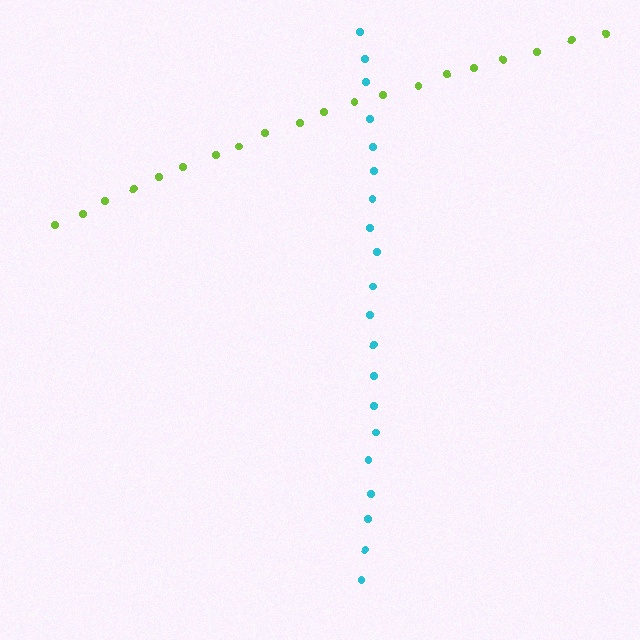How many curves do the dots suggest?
There are 2 distinct paths.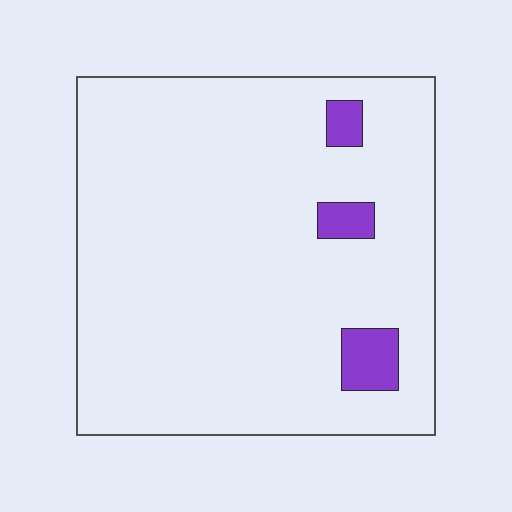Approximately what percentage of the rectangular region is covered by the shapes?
Approximately 5%.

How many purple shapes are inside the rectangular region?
3.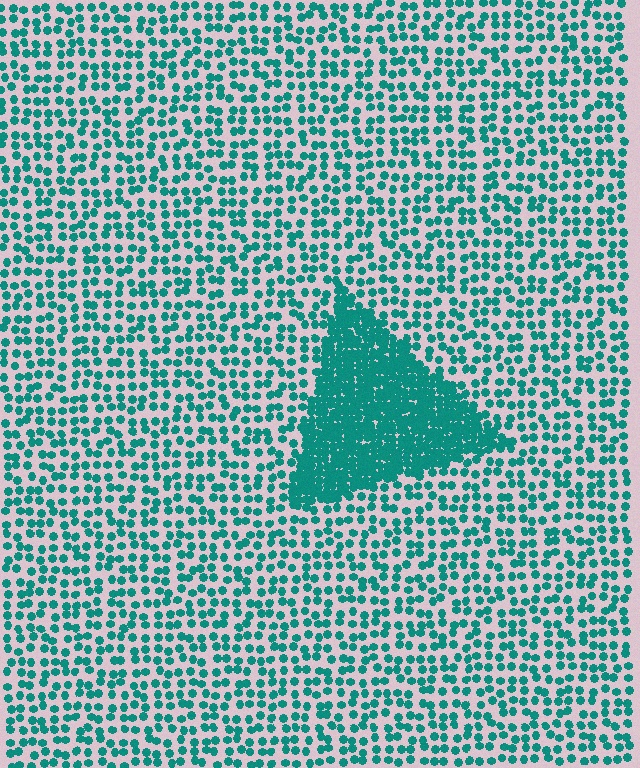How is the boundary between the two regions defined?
The boundary is defined by a change in element density (approximately 2.9x ratio). All elements are the same color, size, and shape.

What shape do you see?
I see a triangle.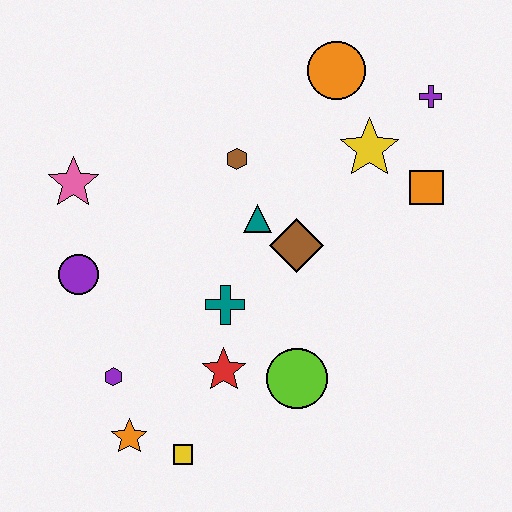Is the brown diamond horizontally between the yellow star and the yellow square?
Yes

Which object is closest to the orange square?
The yellow star is closest to the orange square.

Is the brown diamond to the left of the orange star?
No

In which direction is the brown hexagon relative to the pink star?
The brown hexagon is to the right of the pink star.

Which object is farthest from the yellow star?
The orange star is farthest from the yellow star.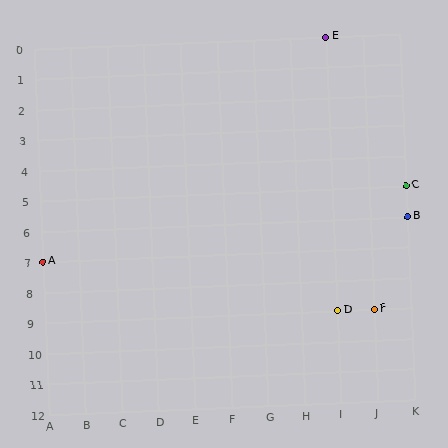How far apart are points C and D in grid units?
Points C and D are 2 columns and 4 rows apart (about 4.5 grid units diagonally).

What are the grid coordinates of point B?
Point B is at grid coordinates (K, 6).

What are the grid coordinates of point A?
Point A is at grid coordinates (A, 7).